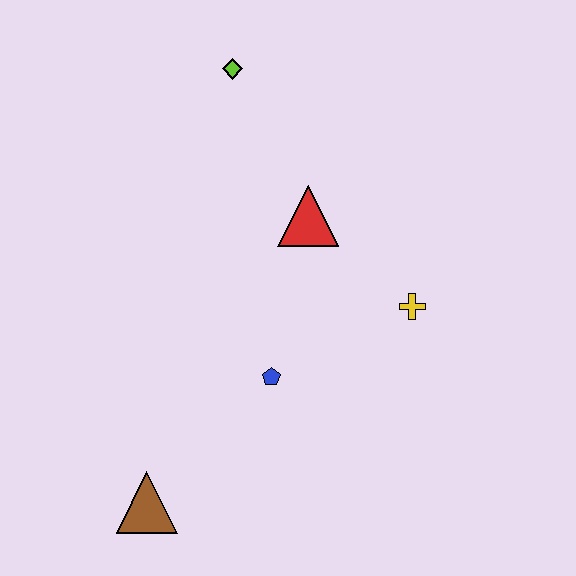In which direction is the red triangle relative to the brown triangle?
The red triangle is above the brown triangle.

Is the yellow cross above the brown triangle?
Yes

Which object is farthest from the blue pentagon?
The lime diamond is farthest from the blue pentagon.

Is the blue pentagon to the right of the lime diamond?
Yes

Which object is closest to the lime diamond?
The red triangle is closest to the lime diamond.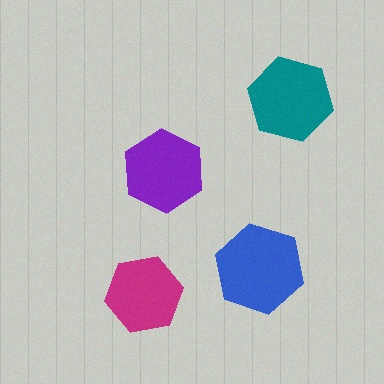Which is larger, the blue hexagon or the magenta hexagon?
The blue one.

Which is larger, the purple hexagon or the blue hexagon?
The blue one.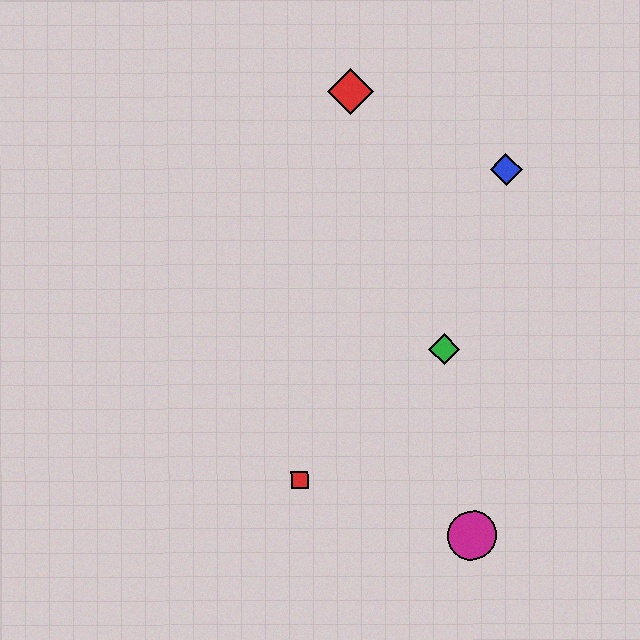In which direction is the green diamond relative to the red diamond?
The green diamond is below the red diamond.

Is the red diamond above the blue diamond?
Yes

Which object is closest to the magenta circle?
The red square is closest to the magenta circle.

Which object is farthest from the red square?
The red diamond is farthest from the red square.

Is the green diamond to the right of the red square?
Yes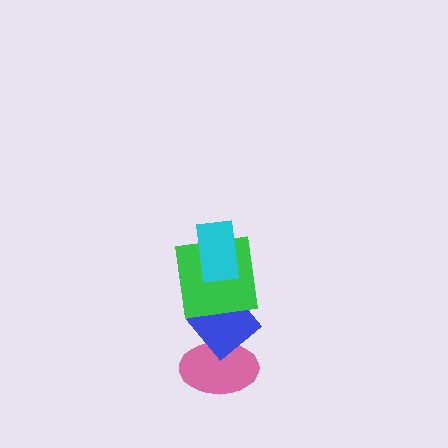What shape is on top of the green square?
The cyan rectangle is on top of the green square.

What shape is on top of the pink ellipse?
The blue diamond is on top of the pink ellipse.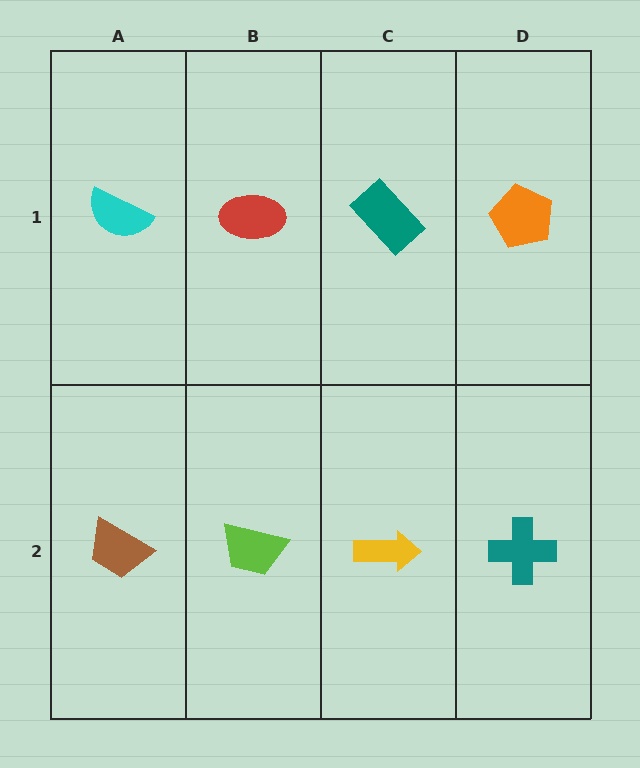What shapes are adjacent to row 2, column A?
A cyan semicircle (row 1, column A), a lime trapezoid (row 2, column B).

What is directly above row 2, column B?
A red ellipse.